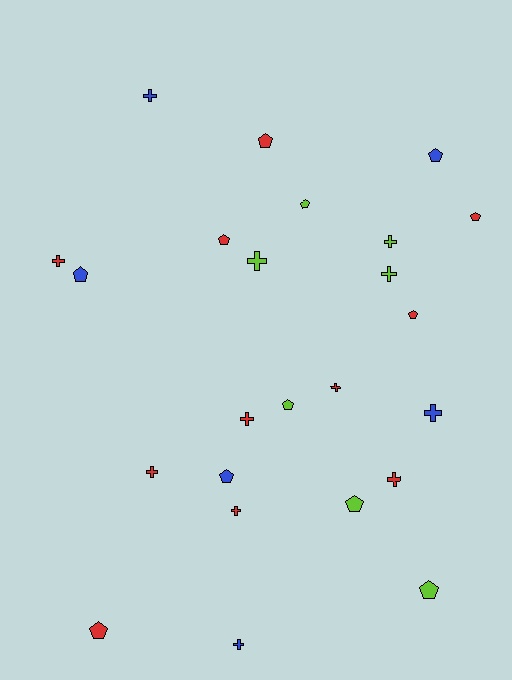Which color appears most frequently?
Red, with 11 objects.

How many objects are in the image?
There are 24 objects.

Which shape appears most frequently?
Cross, with 12 objects.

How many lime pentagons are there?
There are 4 lime pentagons.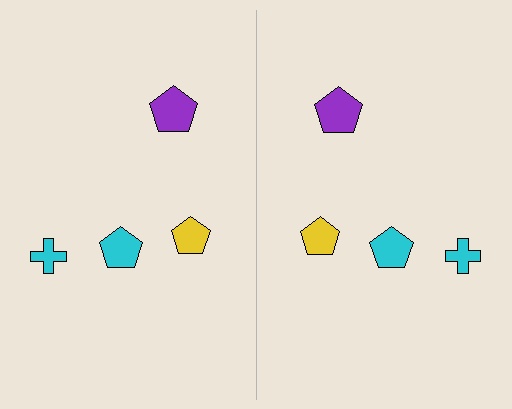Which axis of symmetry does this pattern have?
The pattern has a vertical axis of symmetry running through the center of the image.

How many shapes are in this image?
There are 8 shapes in this image.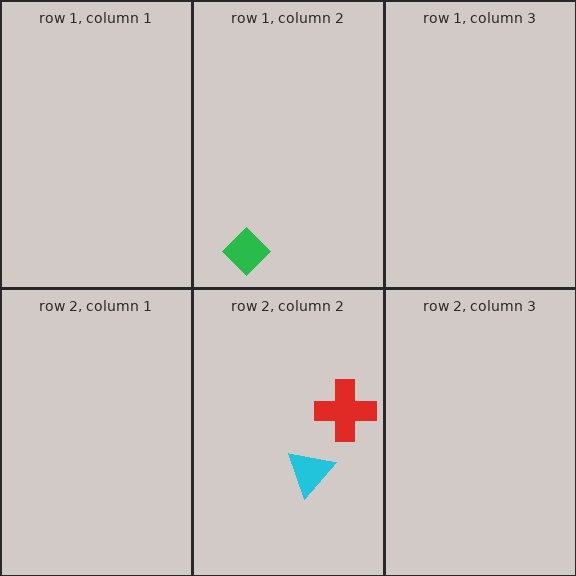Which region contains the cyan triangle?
The row 2, column 2 region.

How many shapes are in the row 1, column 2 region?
1.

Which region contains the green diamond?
The row 1, column 2 region.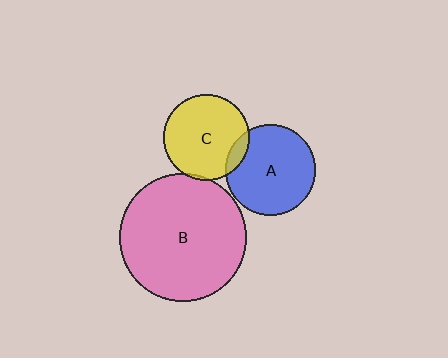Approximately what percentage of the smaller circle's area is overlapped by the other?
Approximately 5%.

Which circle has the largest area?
Circle B (pink).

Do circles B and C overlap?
Yes.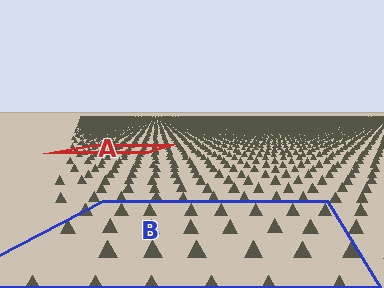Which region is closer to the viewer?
Region B is closer. The texture elements there are larger and more spread out.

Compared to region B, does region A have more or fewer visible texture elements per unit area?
Region A has more texture elements per unit area — they are packed more densely because it is farther away.